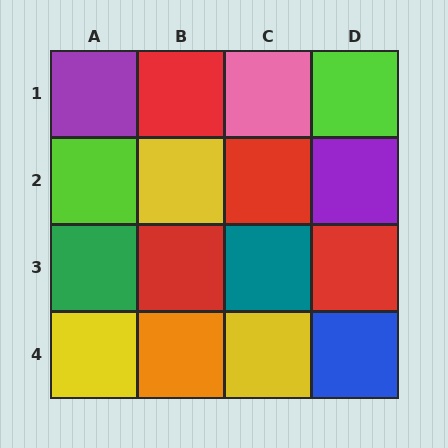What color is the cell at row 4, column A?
Yellow.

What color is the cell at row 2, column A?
Lime.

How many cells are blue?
1 cell is blue.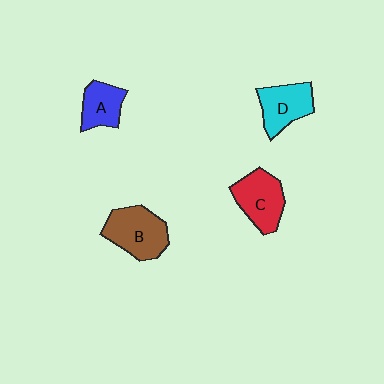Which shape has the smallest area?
Shape A (blue).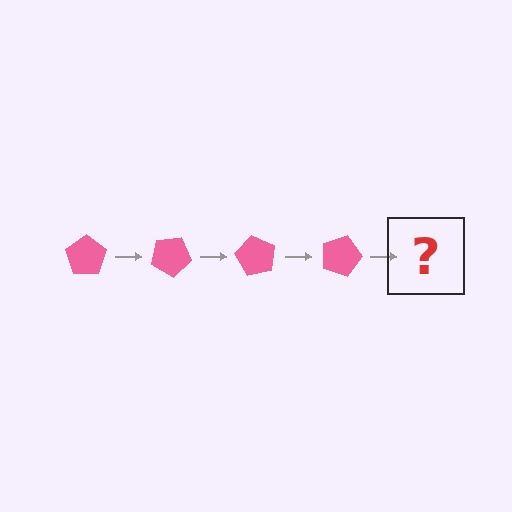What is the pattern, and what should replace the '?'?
The pattern is that the pentagon rotates 30 degrees each step. The '?' should be a pink pentagon rotated 120 degrees.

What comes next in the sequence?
The next element should be a pink pentagon rotated 120 degrees.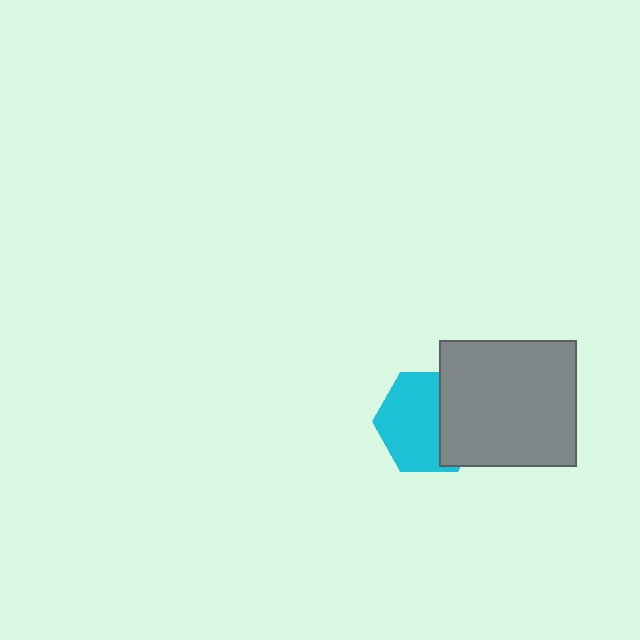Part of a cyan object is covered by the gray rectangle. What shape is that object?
It is a hexagon.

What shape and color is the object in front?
The object in front is a gray rectangle.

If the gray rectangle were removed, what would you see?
You would see the complete cyan hexagon.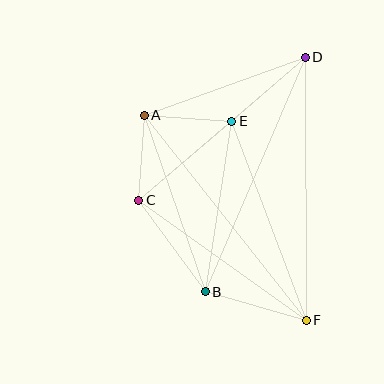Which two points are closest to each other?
Points A and C are closest to each other.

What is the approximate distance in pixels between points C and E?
The distance between C and E is approximately 122 pixels.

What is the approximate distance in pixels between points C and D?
The distance between C and D is approximately 219 pixels.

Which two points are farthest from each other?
Points D and F are farthest from each other.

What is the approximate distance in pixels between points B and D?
The distance between B and D is approximately 255 pixels.